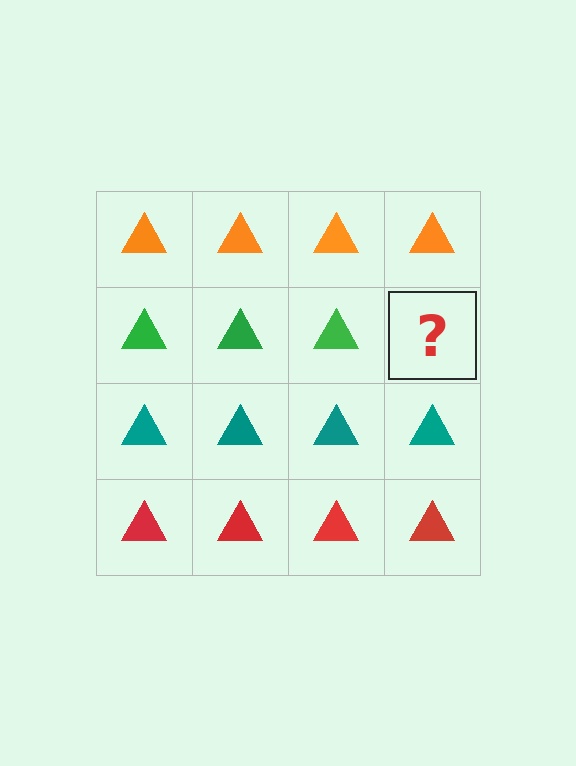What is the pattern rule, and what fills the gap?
The rule is that each row has a consistent color. The gap should be filled with a green triangle.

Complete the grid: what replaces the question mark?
The question mark should be replaced with a green triangle.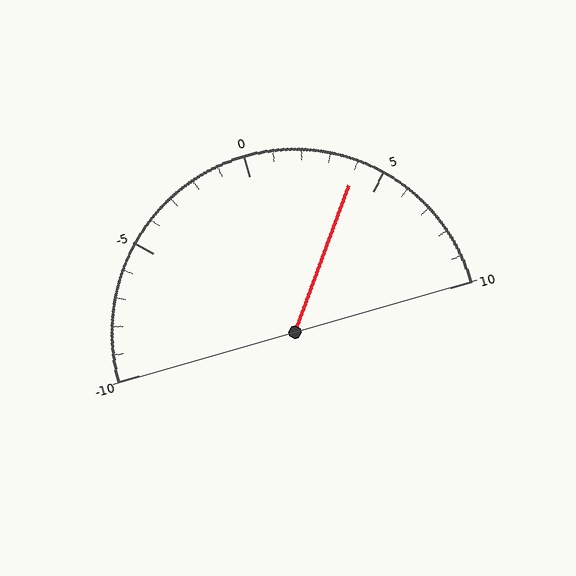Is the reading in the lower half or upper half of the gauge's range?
The reading is in the upper half of the range (-10 to 10).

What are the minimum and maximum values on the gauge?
The gauge ranges from -10 to 10.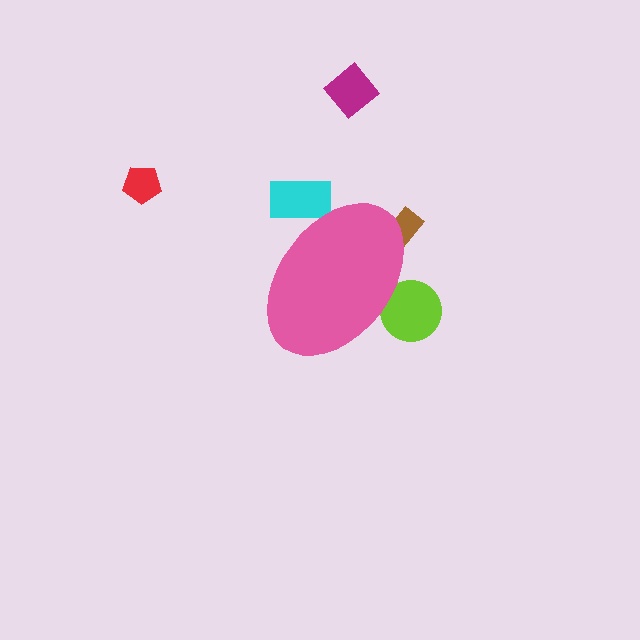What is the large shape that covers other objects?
A pink ellipse.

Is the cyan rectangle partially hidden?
Yes, the cyan rectangle is partially hidden behind the pink ellipse.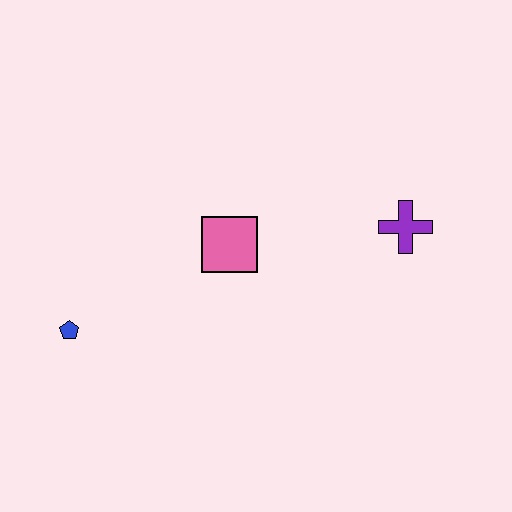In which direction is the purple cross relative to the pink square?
The purple cross is to the right of the pink square.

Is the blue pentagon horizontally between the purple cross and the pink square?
No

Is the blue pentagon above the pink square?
No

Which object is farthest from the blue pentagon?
The purple cross is farthest from the blue pentagon.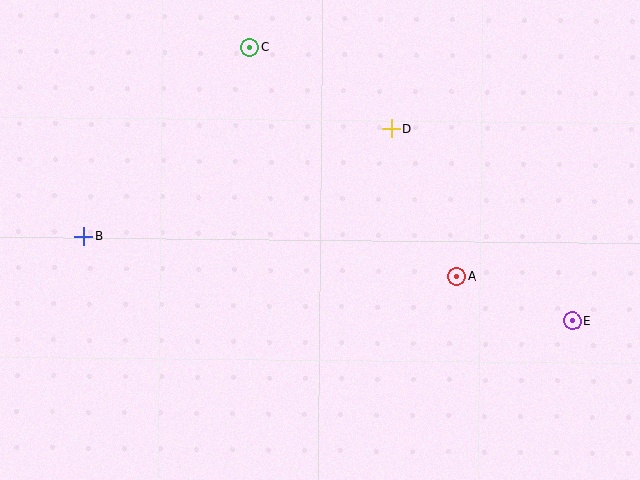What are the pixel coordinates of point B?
Point B is at (84, 236).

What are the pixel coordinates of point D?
Point D is at (391, 128).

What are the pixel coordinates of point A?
Point A is at (456, 276).